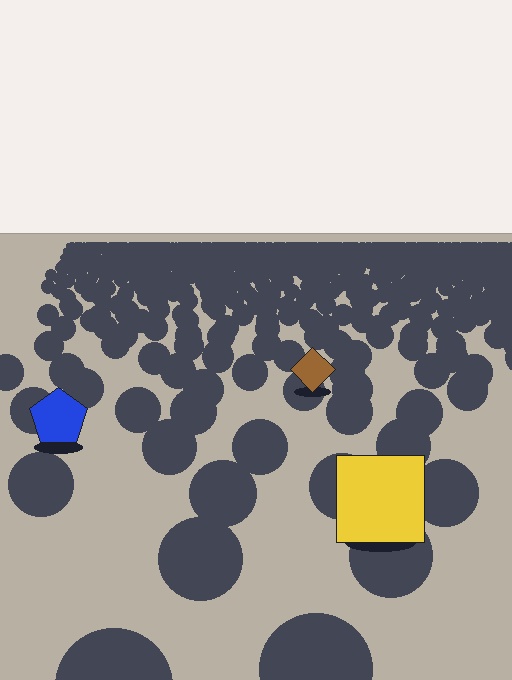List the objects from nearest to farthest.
From nearest to farthest: the yellow square, the blue pentagon, the brown diamond.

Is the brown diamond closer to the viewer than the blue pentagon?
No. The blue pentagon is closer — you can tell from the texture gradient: the ground texture is coarser near it.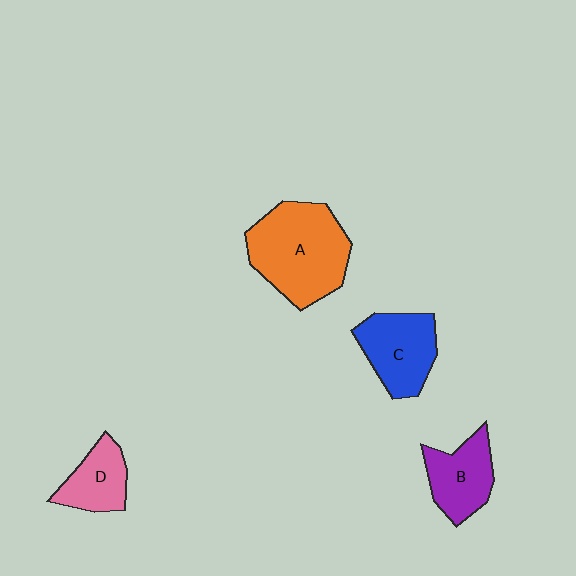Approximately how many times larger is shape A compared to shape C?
Approximately 1.5 times.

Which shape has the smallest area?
Shape D (pink).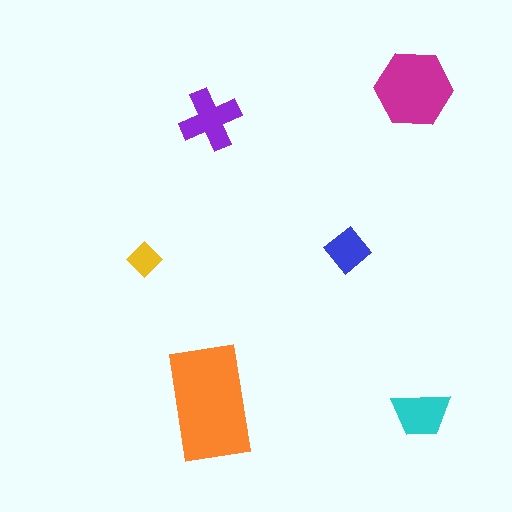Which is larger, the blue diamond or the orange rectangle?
The orange rectangle.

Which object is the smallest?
The yellow diamond.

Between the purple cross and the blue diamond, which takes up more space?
The purple cross.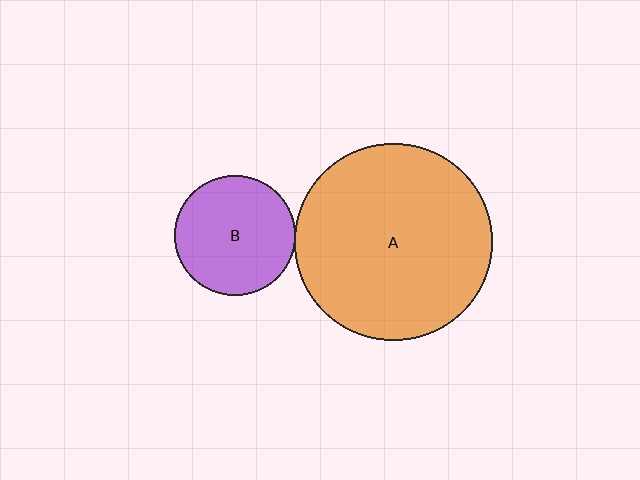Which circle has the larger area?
Circle A (orange).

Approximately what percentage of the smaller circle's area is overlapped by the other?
Approximately 5%.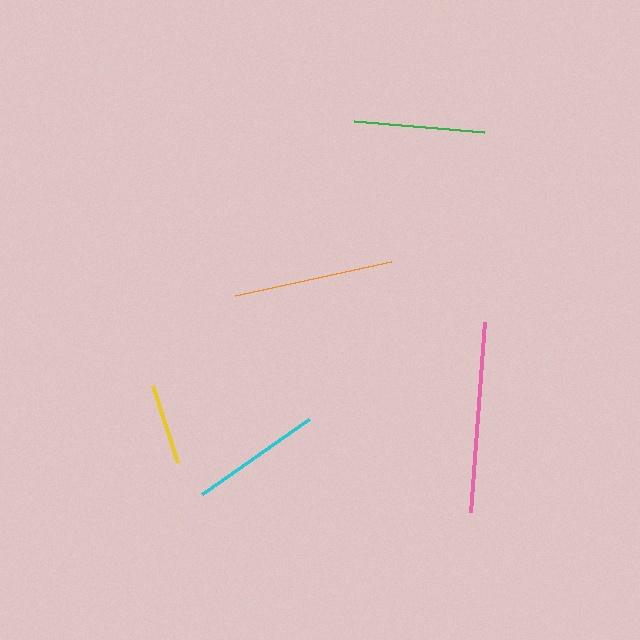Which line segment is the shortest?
The yellow line is the shortest at approximately 81 pixels.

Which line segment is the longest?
The pink line is the longest at approximately 190 pixels.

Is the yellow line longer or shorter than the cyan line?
The cyan line is longer than the yellow line.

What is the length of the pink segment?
The pink segment is approximately 190 pixels long.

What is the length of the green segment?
The green segment is approximately 131 pixels long.